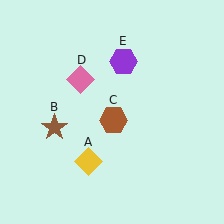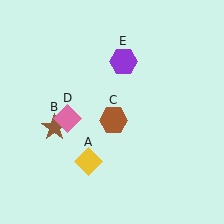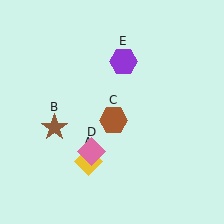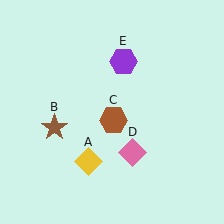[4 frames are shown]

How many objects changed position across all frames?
1 object changed position: pink diamond (object D).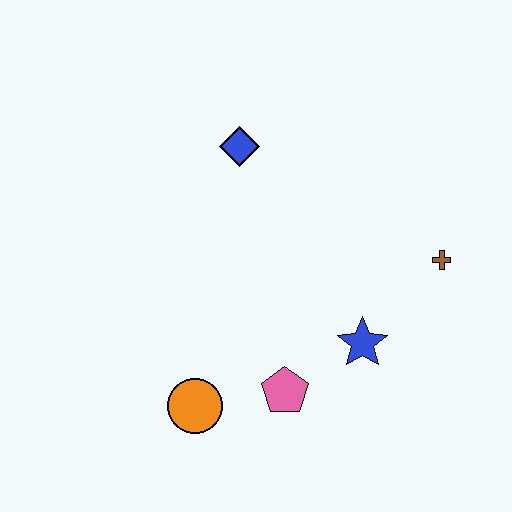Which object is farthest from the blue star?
The blue diamond is farthest from the blue star.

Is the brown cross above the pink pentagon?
Yes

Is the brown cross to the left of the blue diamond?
No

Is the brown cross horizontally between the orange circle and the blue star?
No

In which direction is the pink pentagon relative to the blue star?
The pink pentagon is to the left of the blue star.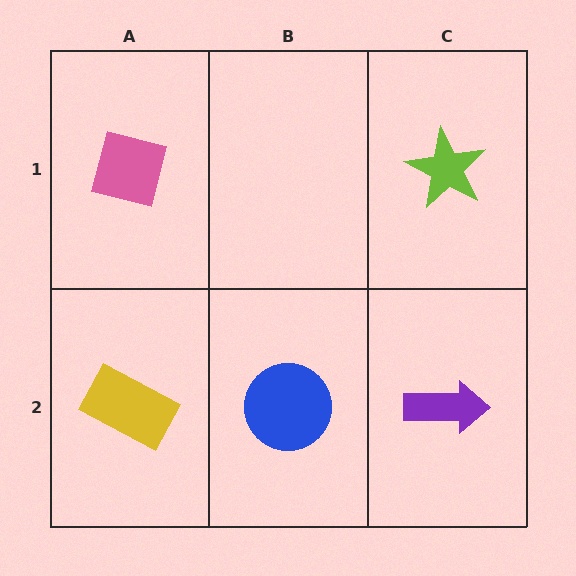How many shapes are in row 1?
2 shapes.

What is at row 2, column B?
A blue circle.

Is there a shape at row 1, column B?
No, that cell is empty.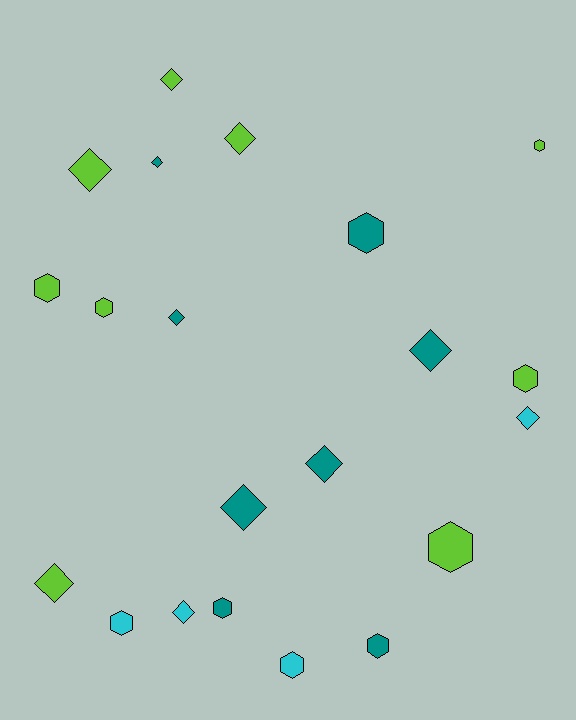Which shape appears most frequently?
Diamond, with 11 objects.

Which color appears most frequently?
Lime, with 9 objects.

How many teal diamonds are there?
There are 5 teal diamonds.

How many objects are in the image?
There are 21 objects.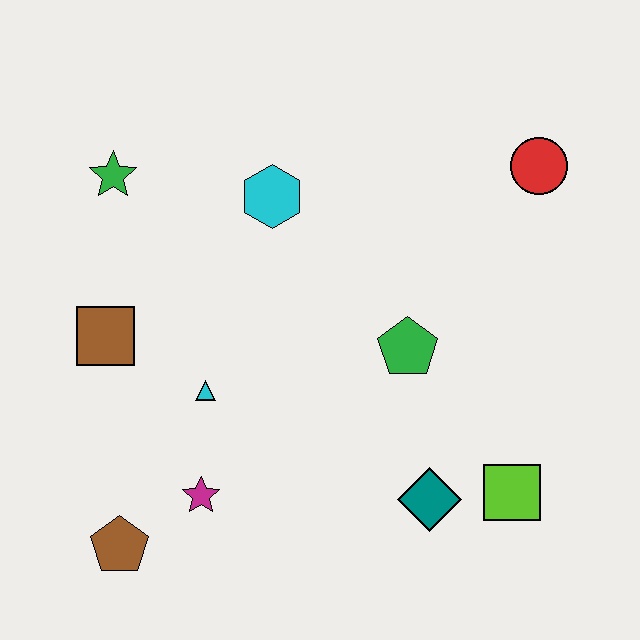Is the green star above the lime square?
Yes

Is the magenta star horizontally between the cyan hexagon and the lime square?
No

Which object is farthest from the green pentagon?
The brown pentagon is farthest from the green pentagon.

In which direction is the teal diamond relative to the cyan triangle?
The teal diamond is to the right of the cyan triangle.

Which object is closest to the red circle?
The green pentagon is closest to the red circle.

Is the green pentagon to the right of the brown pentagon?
Yes